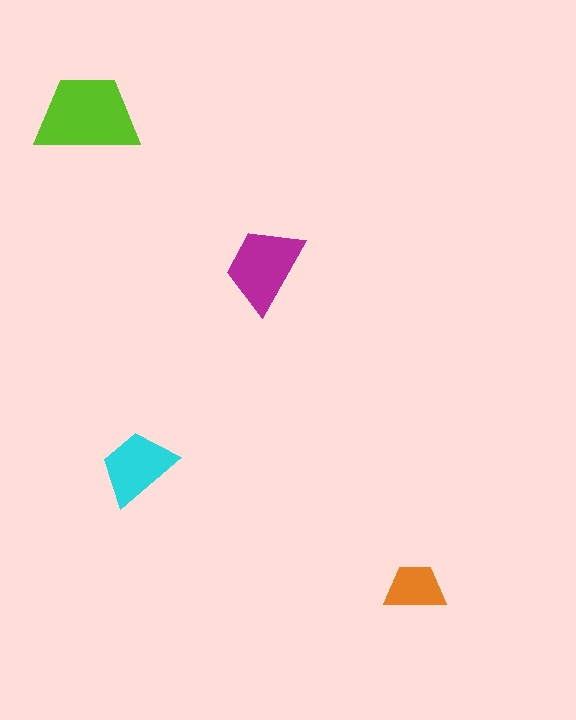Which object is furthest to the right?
The orange trapezoid is rightmost.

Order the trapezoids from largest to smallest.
the lime one, the magenta one, the cyan one, the orange one.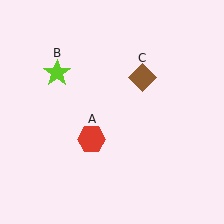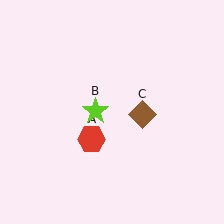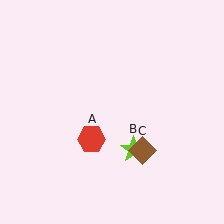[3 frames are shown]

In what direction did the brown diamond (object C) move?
The brown diamond (object C) moved down.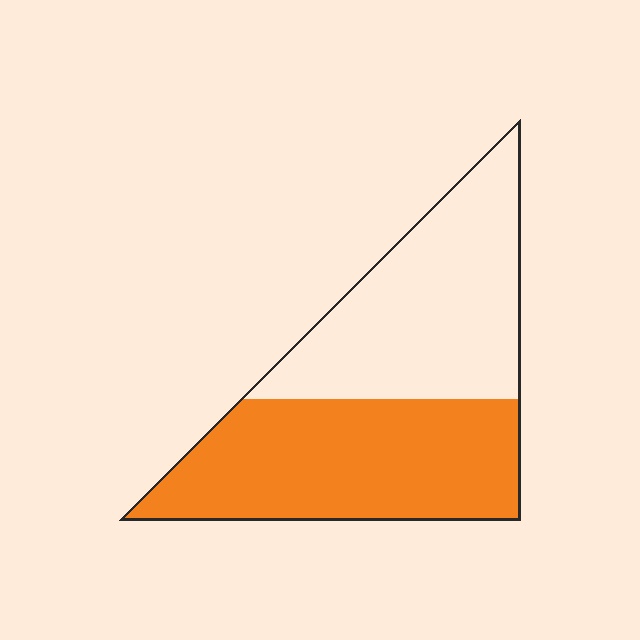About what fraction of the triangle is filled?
About one half (1/2).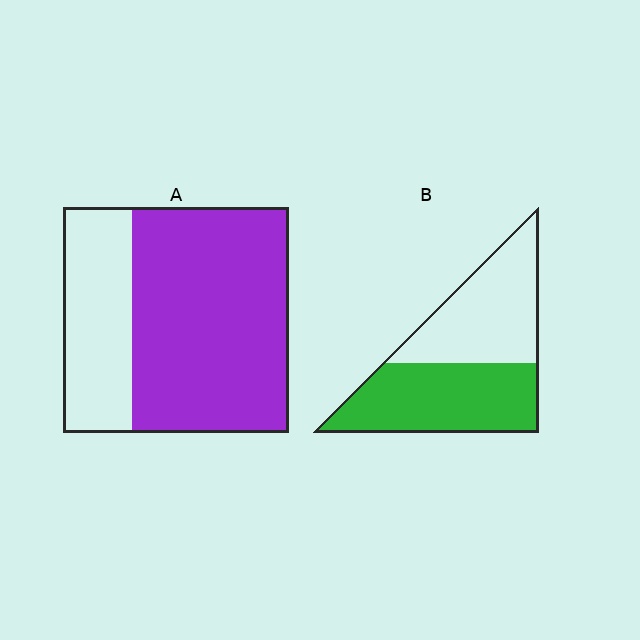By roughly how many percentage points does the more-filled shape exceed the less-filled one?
By roughly 15 percentage points (A over B).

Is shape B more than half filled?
Roughly half.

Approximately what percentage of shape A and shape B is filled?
A is approximately 70% and B is approximately 50%.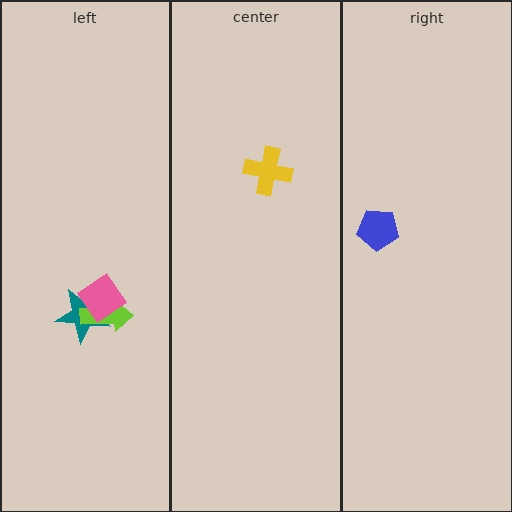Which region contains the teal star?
The left region.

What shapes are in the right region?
The blue pentagon.